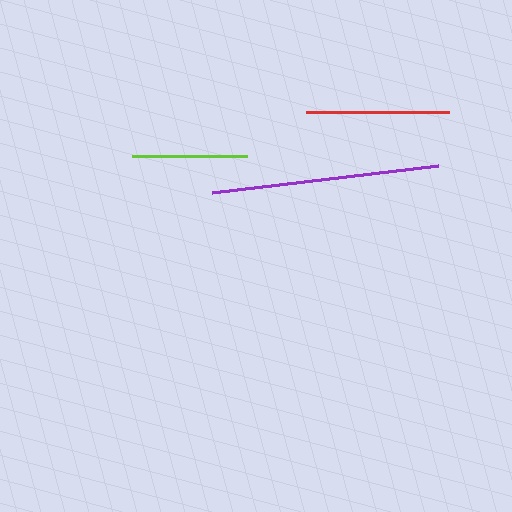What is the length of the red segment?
The red segment is approximately 144 pixels long.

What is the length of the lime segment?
The lime segment is approximately 115 pixels long.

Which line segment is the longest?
The purple line is the longest at approximately 228 pixels.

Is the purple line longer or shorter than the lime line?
The purple line is longer than the lime line.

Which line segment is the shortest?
The lime line is the shortest at approximately 115 pixels.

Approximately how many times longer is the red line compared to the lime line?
The red line is approximately 1.3 times the length of the lime line.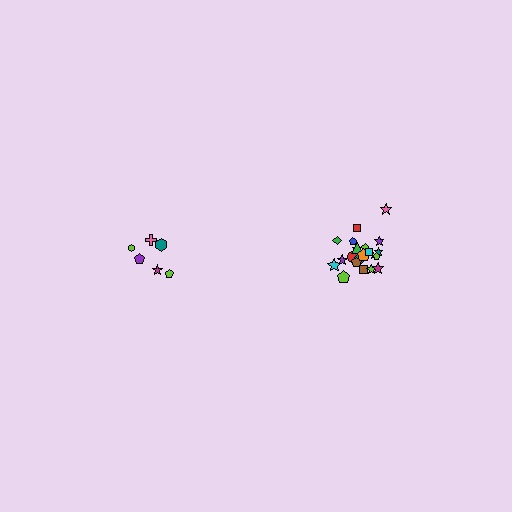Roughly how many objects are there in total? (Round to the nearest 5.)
Roughly 30 objects in total.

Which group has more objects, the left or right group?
The right group.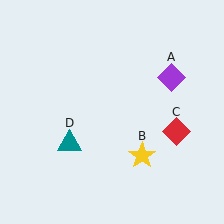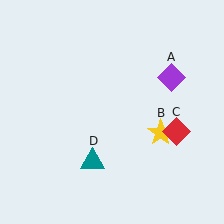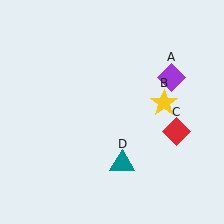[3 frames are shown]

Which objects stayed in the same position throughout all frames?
Purple diamond (object A) and red diamond (object C) remained stationary.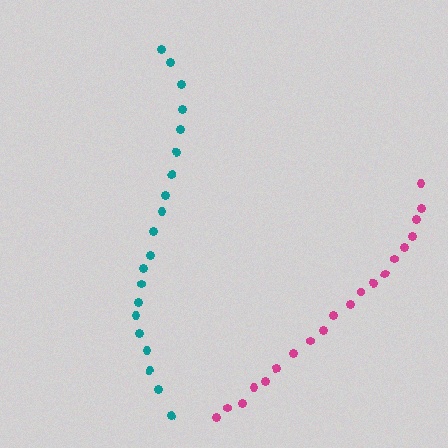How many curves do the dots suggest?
There are 2 distinct paths.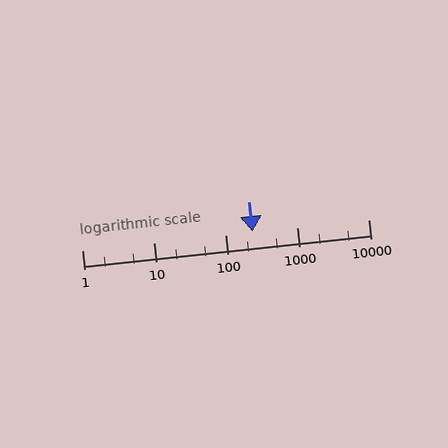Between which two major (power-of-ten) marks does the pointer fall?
The pointer is between 100 and 1000.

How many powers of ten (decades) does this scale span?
The scale spans 4 decades, from 1 to 10000.